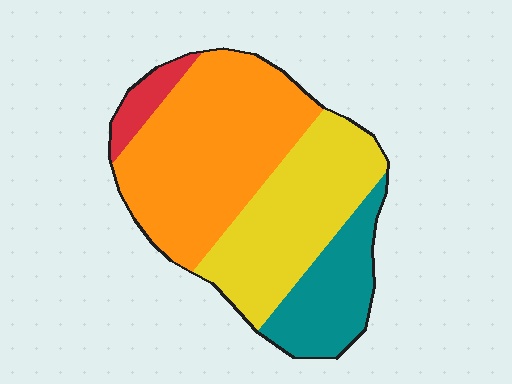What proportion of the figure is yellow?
Yellow covers about 30% of the figure.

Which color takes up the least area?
Red, at roughly 5%.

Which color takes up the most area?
Orange, at roughly 45%.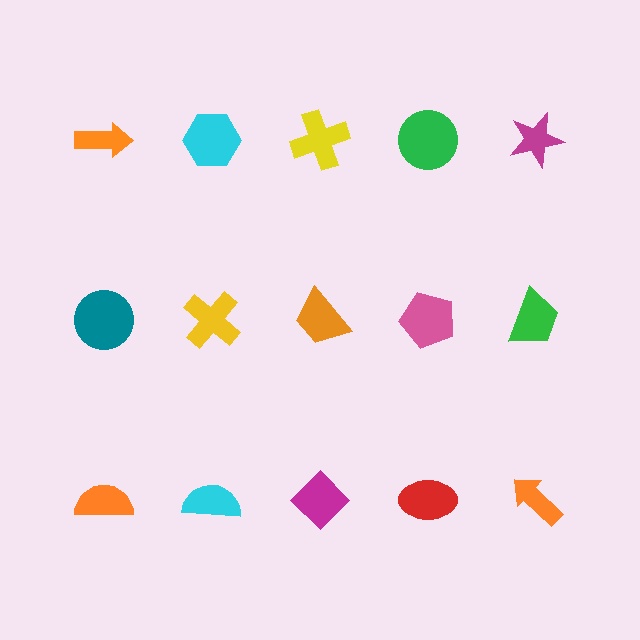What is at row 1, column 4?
A green circle.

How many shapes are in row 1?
5 shapes.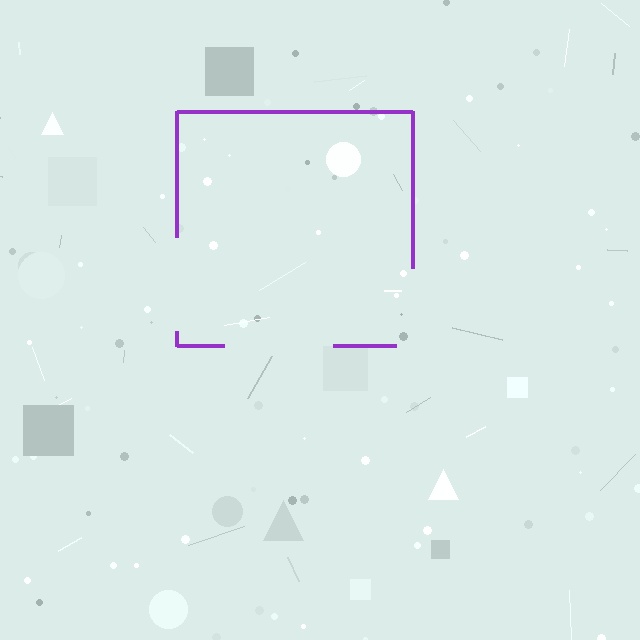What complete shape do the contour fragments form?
The contour fragments form a square.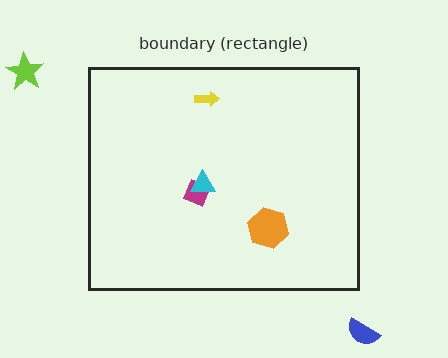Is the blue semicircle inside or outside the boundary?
Outside.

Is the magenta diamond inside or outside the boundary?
Inside.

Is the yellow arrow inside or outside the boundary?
Inside.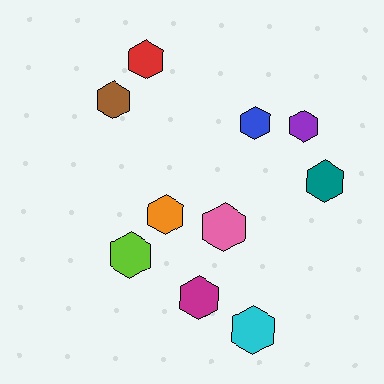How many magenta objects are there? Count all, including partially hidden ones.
There is 1 magenta object.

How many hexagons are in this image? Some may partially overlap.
There are 10 hexagons.